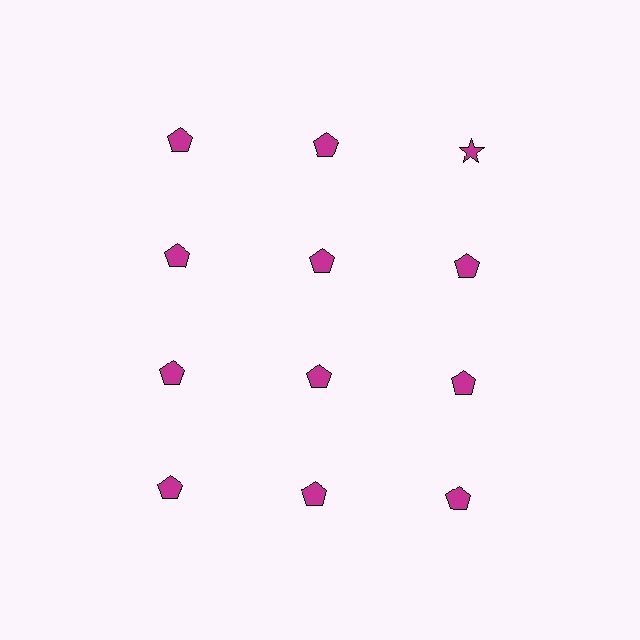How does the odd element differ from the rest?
It has a different shape: star instead of pentagon.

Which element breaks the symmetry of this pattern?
The magenta star in the top row, center column breaks the symmetry. All other shapes are magenta pentagons.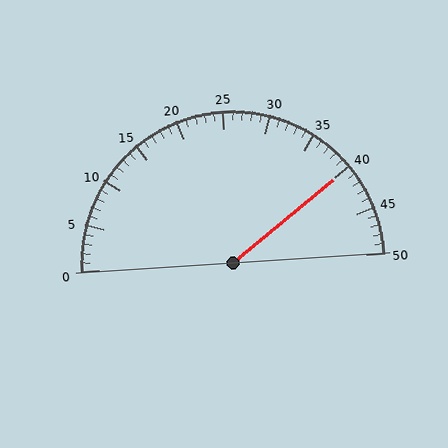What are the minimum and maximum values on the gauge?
The gauge ranges from 0 to 50.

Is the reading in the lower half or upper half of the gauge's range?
The reading is in the upper half of the range (0 to 50).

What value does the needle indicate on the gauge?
The needle indicates approximately 40.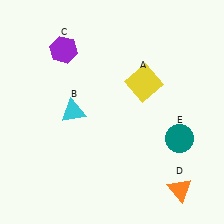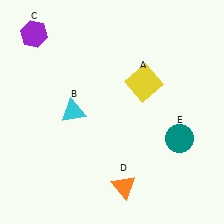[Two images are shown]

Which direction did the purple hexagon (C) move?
The purple hexagon (C) moved left.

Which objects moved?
The objects that moved are: the purple hexagon (C), the orange triangle (D).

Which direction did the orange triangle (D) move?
The orange triangle (D) moved left.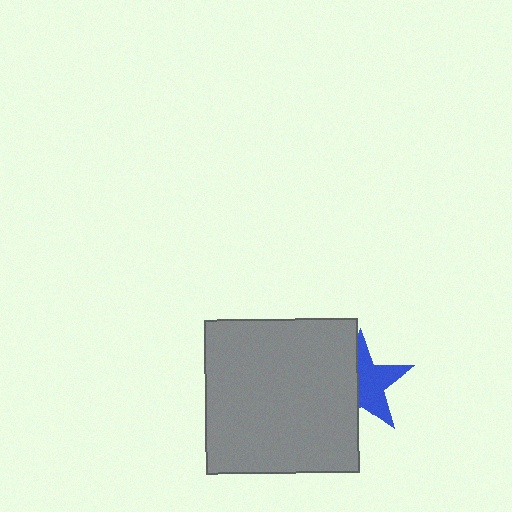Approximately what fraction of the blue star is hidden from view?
Roughly 45% of the blue star is hidden behind the gray square.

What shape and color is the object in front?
The object in front is a gray square.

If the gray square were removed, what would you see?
You would see the complete blue star.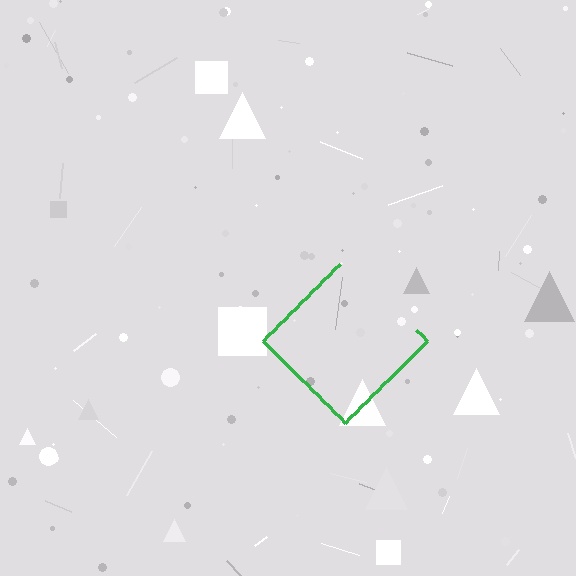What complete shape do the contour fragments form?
The contour fragments form a diamond.